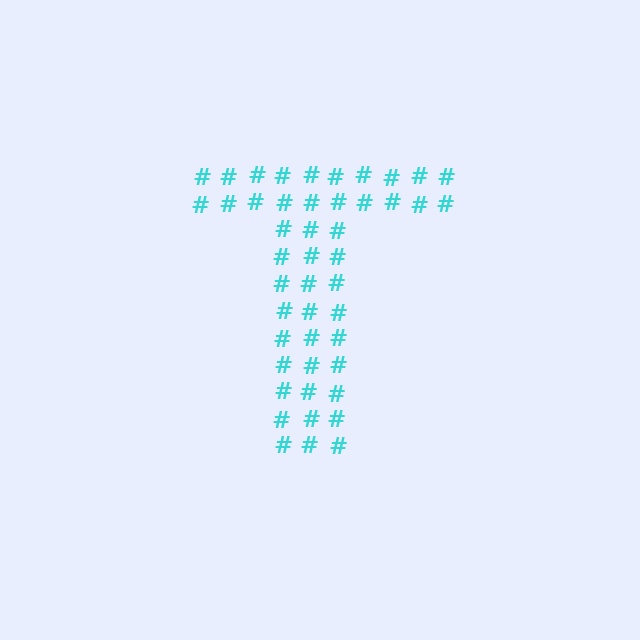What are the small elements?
The small elements are hash symbols.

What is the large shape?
The large shape is the letter T.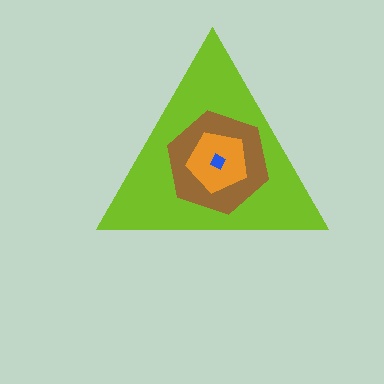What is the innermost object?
The blue diamond.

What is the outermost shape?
The lime triangle.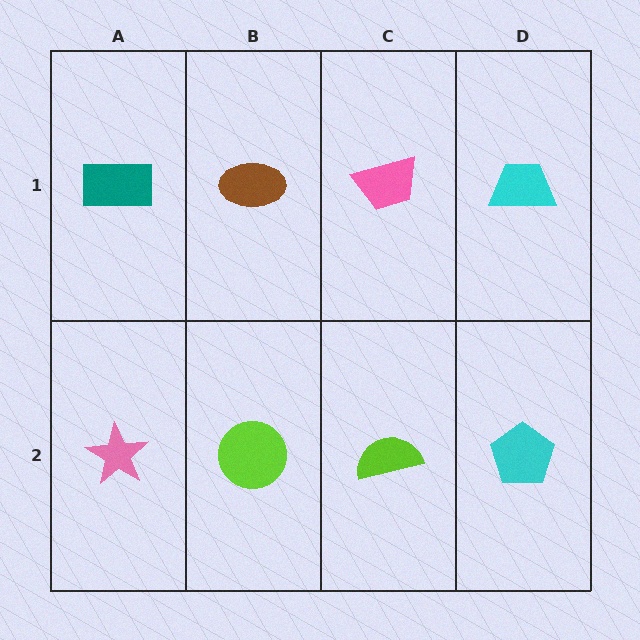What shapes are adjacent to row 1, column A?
A pink star (row 2, column A), a brown ellipse (row 1, column B).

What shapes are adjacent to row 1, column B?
A lime circle (row 2, column B), a teal rectangle (row 1, column A), a pink trapezoid (row 1, column C).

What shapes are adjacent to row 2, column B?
A brown ellipse (row 1, column B), a pink star (row 2, column A), a lime semicircle (row 2, column C).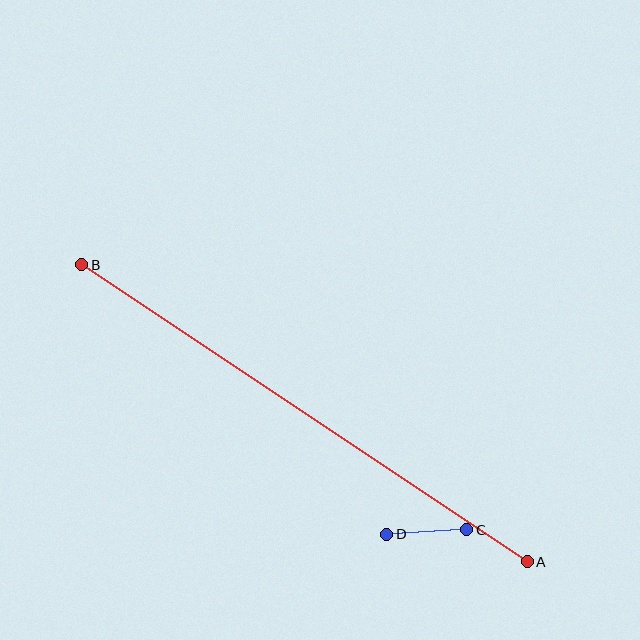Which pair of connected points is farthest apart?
Points A and B are farthest apart.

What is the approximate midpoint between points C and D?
The midpoint is at approximately (427, 532) pixels.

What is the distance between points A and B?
The distance is approximately 535 pixels.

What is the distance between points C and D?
The distance is approximately 80 pixels.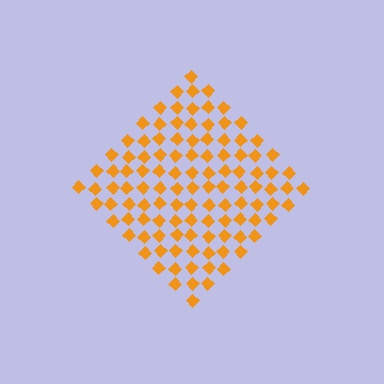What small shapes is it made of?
It is made of small diamonds.